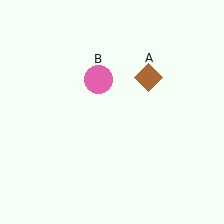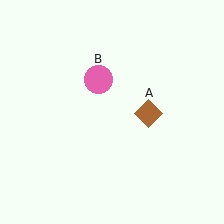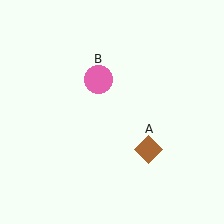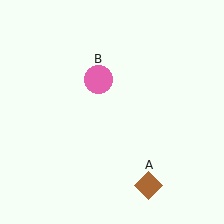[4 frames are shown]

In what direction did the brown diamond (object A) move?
The brown diamond (object A) moved down.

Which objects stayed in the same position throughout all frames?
Pink circle (object B) remained stationary.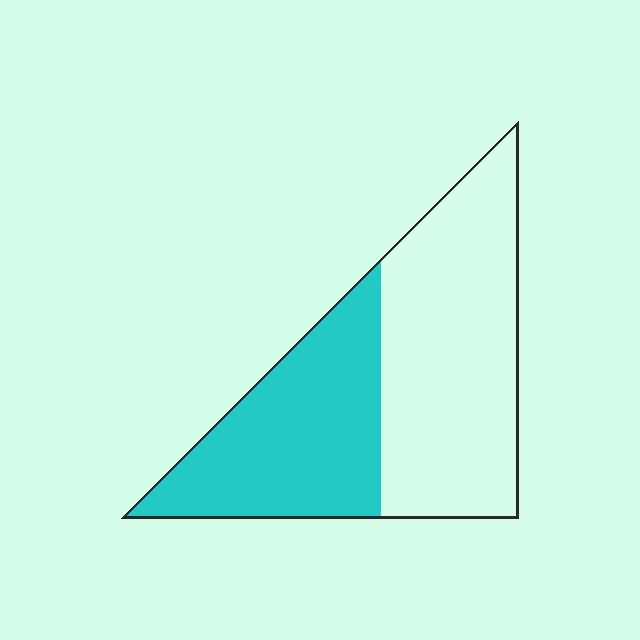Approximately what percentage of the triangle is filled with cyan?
Approximately 45%.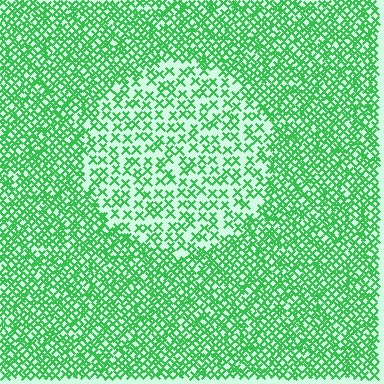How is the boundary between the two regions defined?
The boundary is defined by a change in element density (approximately 2.1x ratio). All elements are the same color, size, and shape.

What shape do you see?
I see a circle.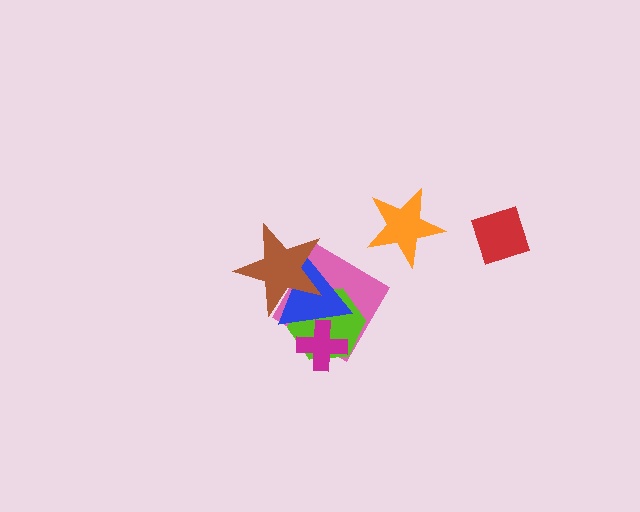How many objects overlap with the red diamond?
0 objects overlap with the red diamond.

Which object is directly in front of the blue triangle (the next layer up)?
The brown star is directly in front of the blue triangle.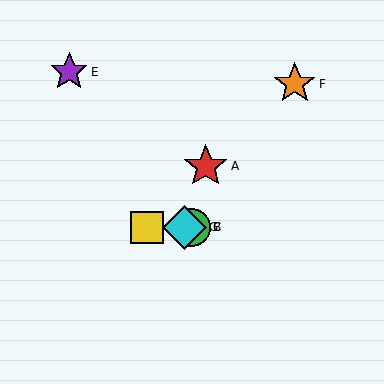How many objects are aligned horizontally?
4 objects (B, C, D, G) are aligned horizontally.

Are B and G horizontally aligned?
Yes, both are at y≈227.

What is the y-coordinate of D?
Object D is at y≈227.